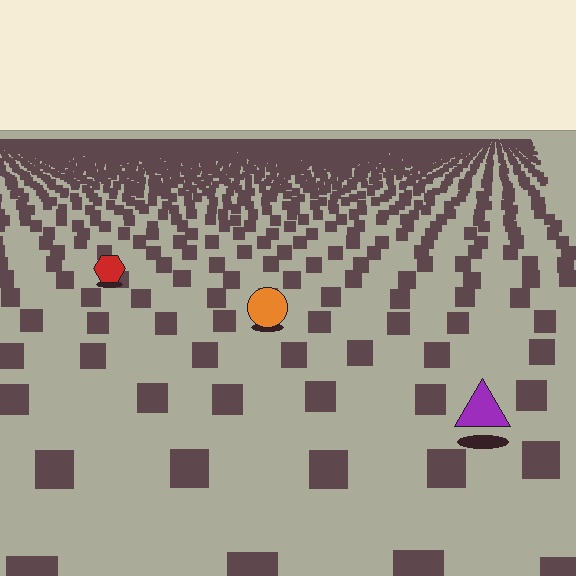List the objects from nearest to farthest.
From nearest to farthest: the purple triangle, the orange circle, the red hexagon.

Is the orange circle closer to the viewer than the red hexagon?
Yes. The orange circle is closer — you can tell from the texture gradient: the ground texture is coarser near it.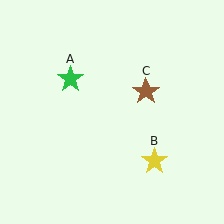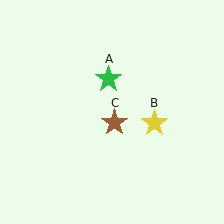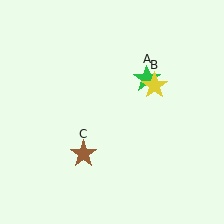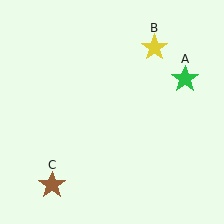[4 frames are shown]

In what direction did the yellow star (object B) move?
The yellow star (object B) moved up.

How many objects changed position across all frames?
3 objects changed position: green star (object A), yellow star (object B), brown star (object C).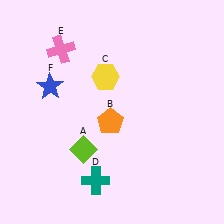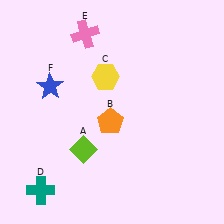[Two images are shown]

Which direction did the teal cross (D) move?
The teal cross (D) moved left.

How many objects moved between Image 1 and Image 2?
2 objects moved between the two images.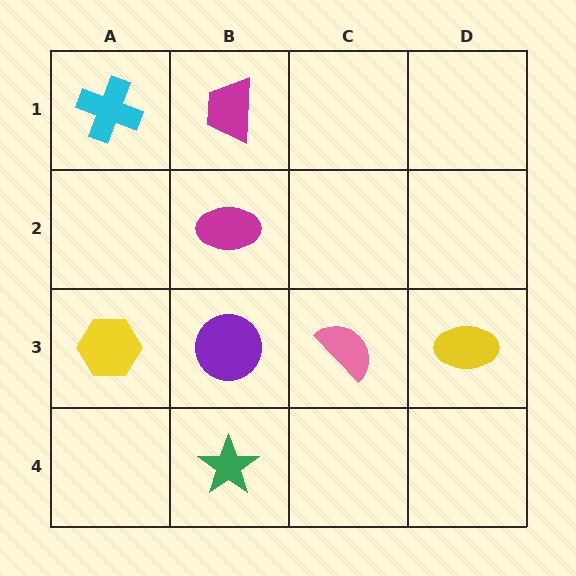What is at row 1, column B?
A magenta trapezoid.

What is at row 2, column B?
A magenta ellipse.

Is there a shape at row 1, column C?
No, that cell is empty.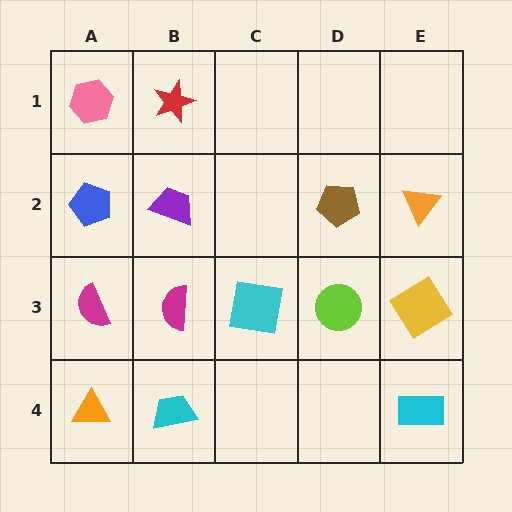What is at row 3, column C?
A cyan square.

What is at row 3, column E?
A yellow diamond.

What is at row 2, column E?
An orange triangle.